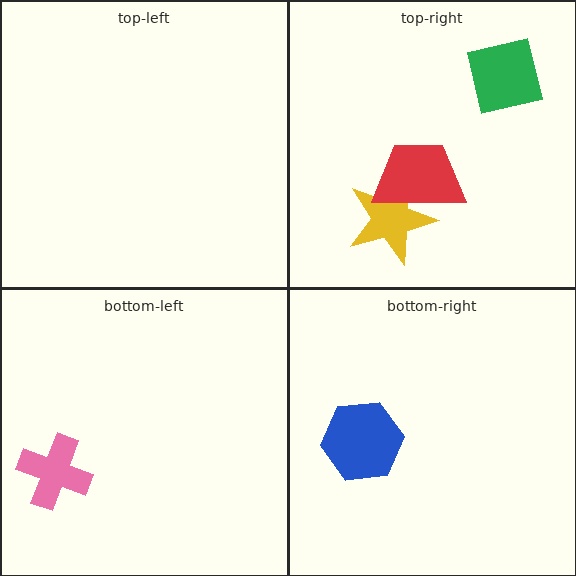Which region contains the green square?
The top-right region.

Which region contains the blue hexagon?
The bottom-right region.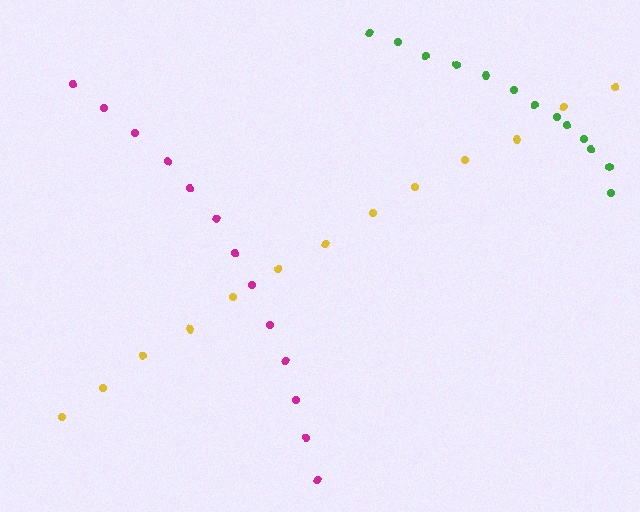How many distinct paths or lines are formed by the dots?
There are 3 distinct paths.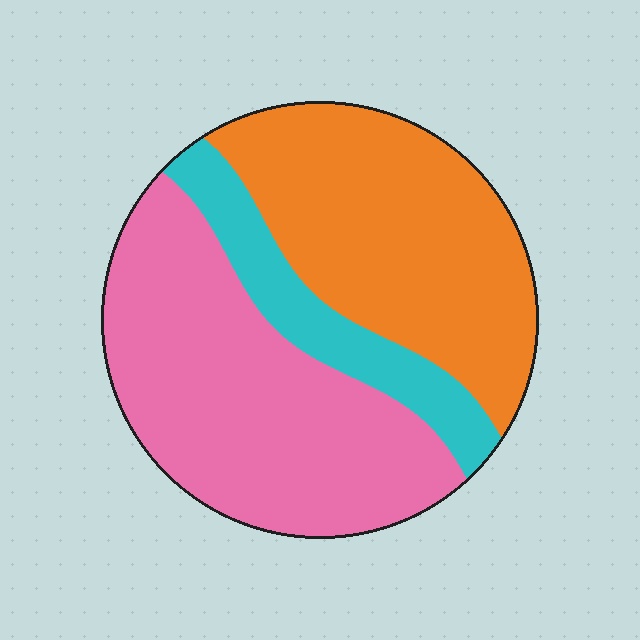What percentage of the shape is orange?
Orange takes up about two fifths (2/5) of the shape.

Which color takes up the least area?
Cyan, at roughly 15%.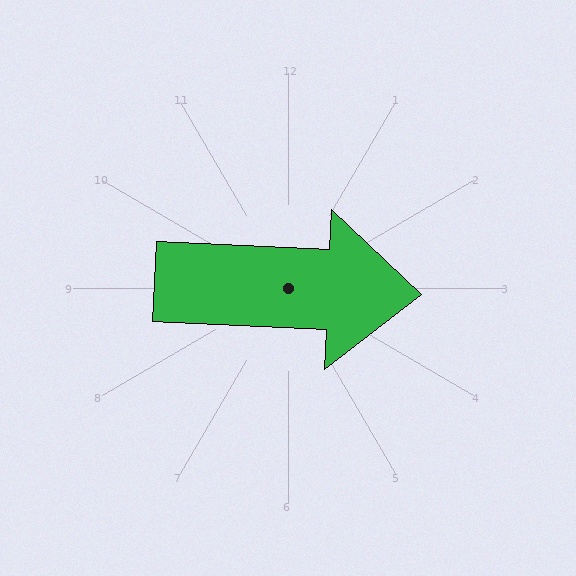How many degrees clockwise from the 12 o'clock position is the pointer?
Approximately 93 degrees.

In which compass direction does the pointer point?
East.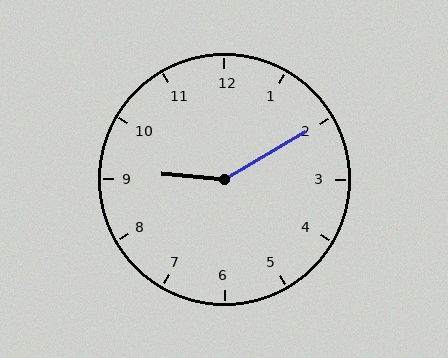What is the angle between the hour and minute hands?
Approximately 145 degrees.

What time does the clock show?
9:10.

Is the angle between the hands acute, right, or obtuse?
It is obtuse.